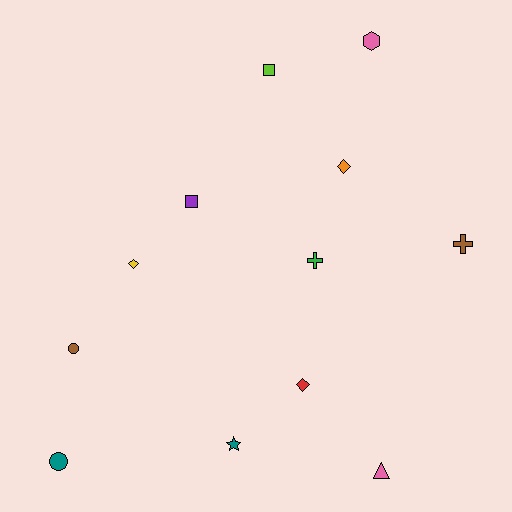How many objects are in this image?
There are 12 objects.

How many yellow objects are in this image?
There is 1 yellow object.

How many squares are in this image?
There are 2 squares.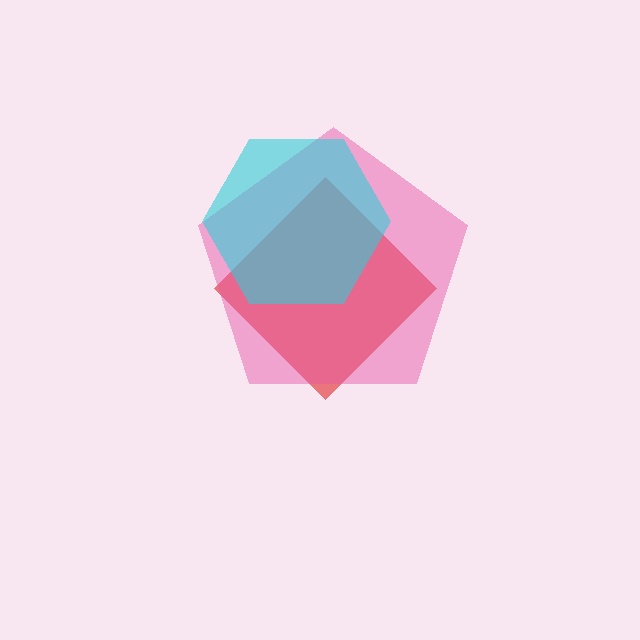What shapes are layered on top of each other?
The layered shapes are: a red diamond, a pink pentagon, a cyan hexagon.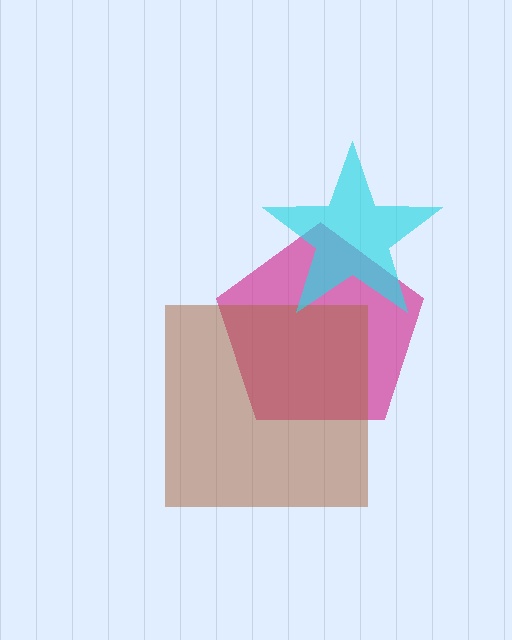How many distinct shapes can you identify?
There are 3 distinct shapes: a magenta pentagon, a brown square, a cyan star.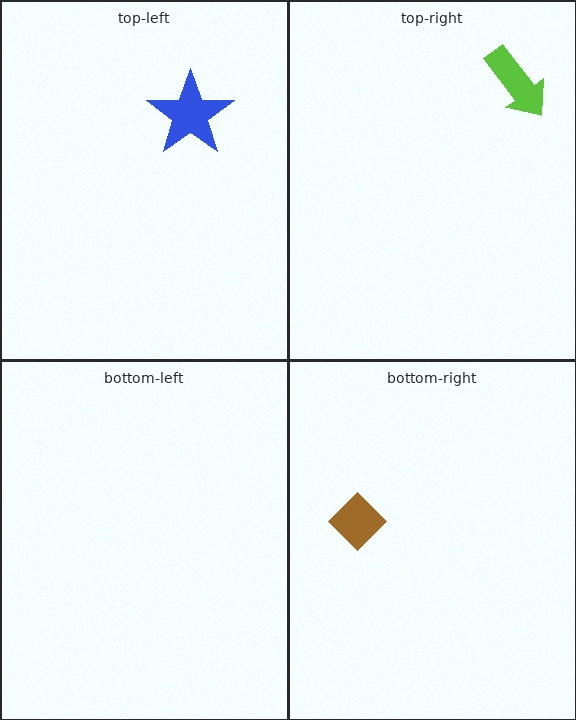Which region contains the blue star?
The top-left region.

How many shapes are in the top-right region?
1.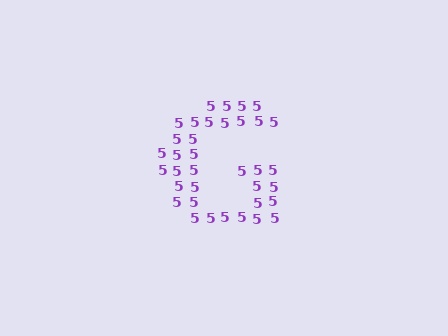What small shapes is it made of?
It is made of small digit 5's.